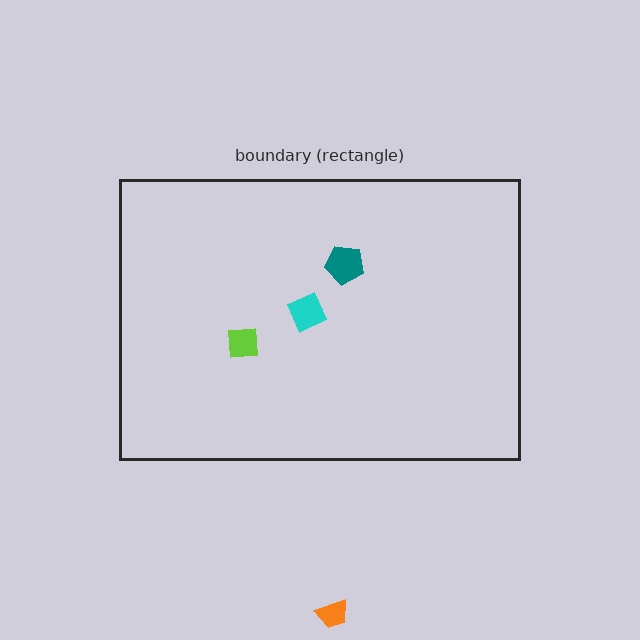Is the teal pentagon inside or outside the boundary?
Inside.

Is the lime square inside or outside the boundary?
Inside.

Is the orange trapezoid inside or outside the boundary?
Outside.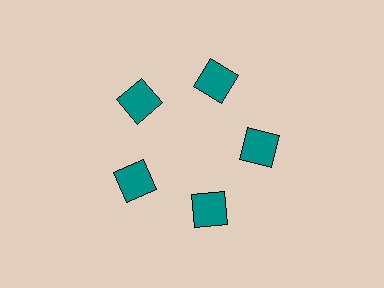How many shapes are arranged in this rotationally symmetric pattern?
There are 5 shapes, arranged in 5 groups of 1.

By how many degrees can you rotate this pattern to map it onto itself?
The pattern maps onto itself every 72 degrees of rotation.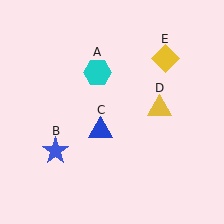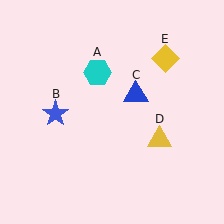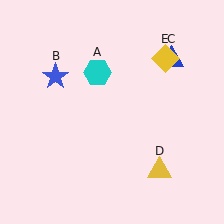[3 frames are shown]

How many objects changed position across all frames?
3 objects changed position: blue star (object B), blue triangle (object C), yellow triangle (object D).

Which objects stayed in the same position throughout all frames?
Cyan hexagon (object A) and yellow diamond (object E) remained stationary.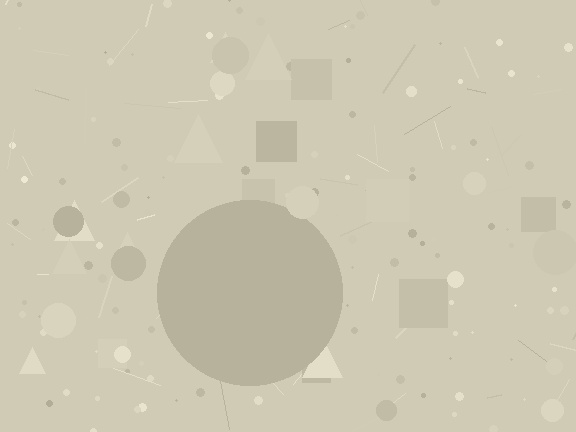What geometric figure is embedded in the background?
A circle is embedded in the background.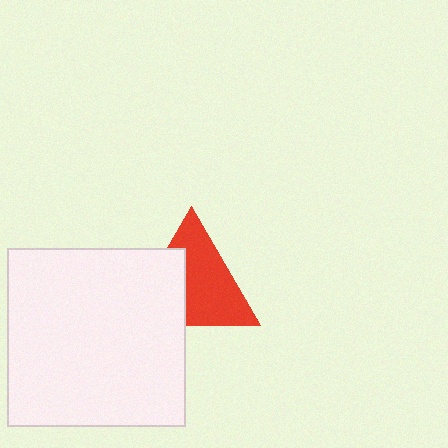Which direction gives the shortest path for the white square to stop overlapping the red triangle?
Moving toward the lower-left gives the shortest separation.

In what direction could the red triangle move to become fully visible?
The red triangle could move toward the upper-right. That would shift it out from behind the white square entirely.